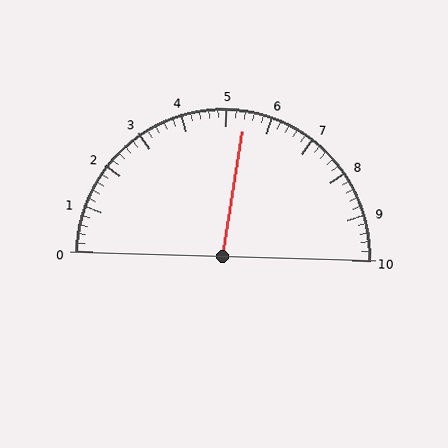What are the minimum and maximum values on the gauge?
The gauge ranges from 0 to 10.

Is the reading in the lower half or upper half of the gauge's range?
The reading is in the upper half of the range (0 to 10).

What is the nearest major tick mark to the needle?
The nearest major tick mark is 5.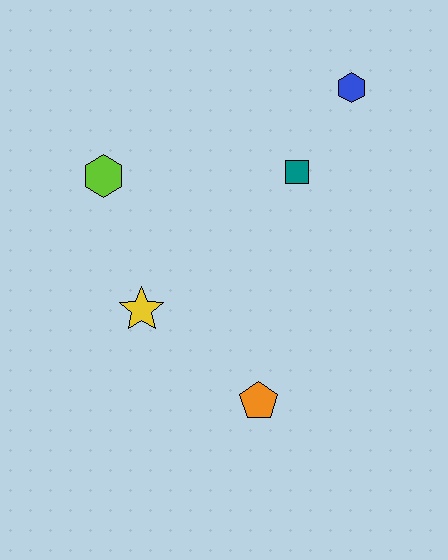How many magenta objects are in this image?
There are no magenta objects.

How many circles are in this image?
There are no circles.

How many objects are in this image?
There are 5 objects.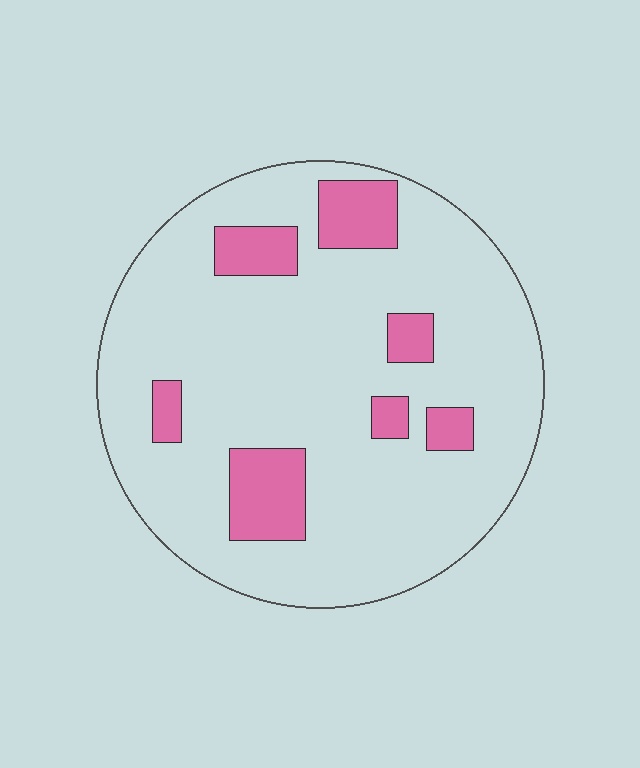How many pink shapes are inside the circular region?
7.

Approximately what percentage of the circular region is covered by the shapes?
Approximately 15%.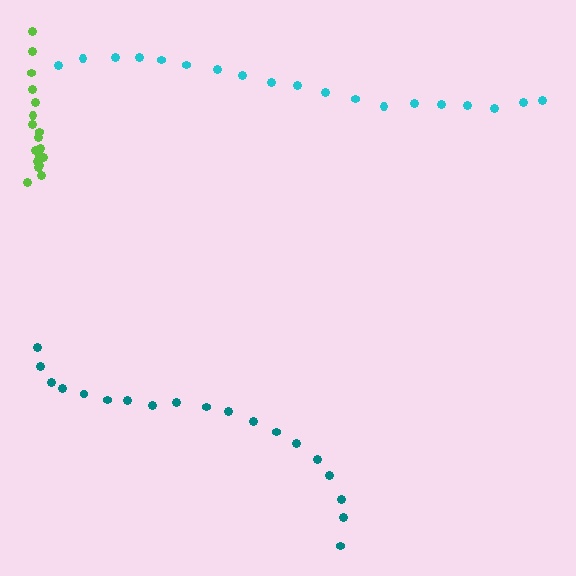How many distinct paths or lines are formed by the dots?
There are 3 distinct paths.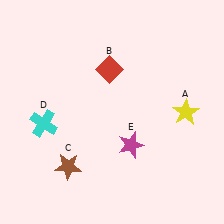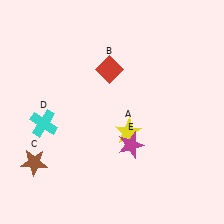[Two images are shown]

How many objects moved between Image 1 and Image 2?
2 objects moved between the two images.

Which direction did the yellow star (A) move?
The yellow star (A) moved left.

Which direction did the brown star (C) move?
The brown star (C) moved left.